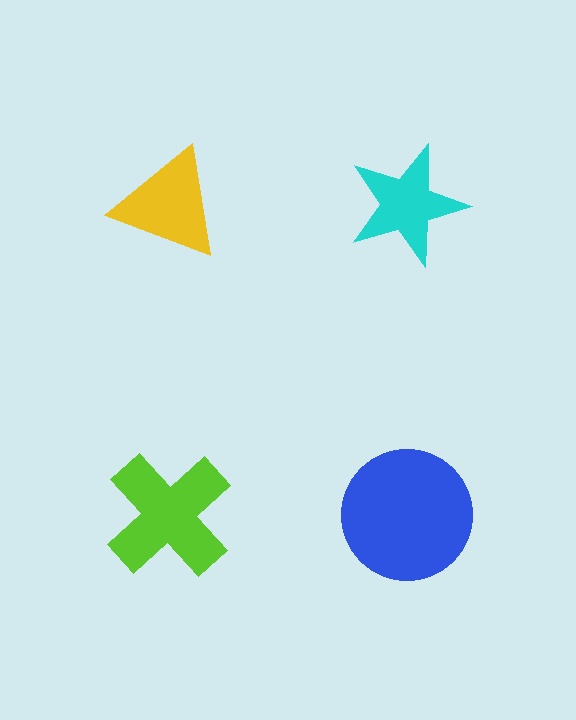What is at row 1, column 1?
A yellow triangle.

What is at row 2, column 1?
A lime cross.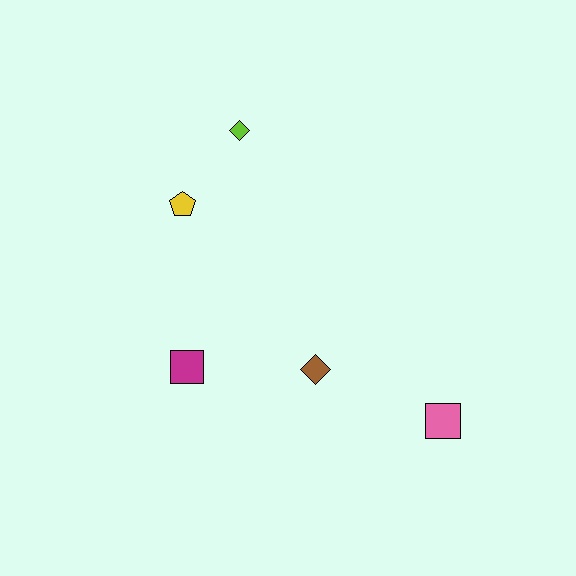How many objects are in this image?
There are 5 objects.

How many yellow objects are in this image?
There is 1 yellow object.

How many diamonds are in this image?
There are 2 diamonds.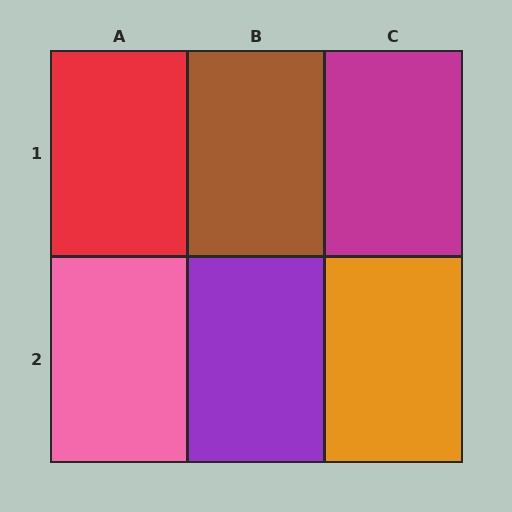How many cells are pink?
1 cell is pink.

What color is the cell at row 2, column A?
Pink.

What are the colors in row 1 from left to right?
Red, brown, magenta.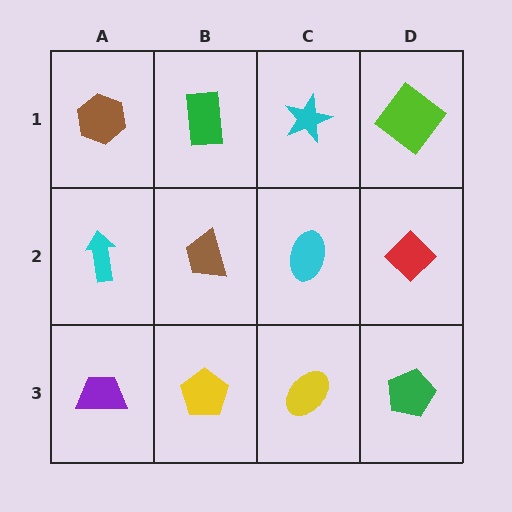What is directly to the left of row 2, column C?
A brown trapezoid.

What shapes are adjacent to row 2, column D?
A lime diamond (row 1, column D), a green pentagon (row 3, column D), a cyan ellipse (row 2, column C).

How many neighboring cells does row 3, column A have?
2.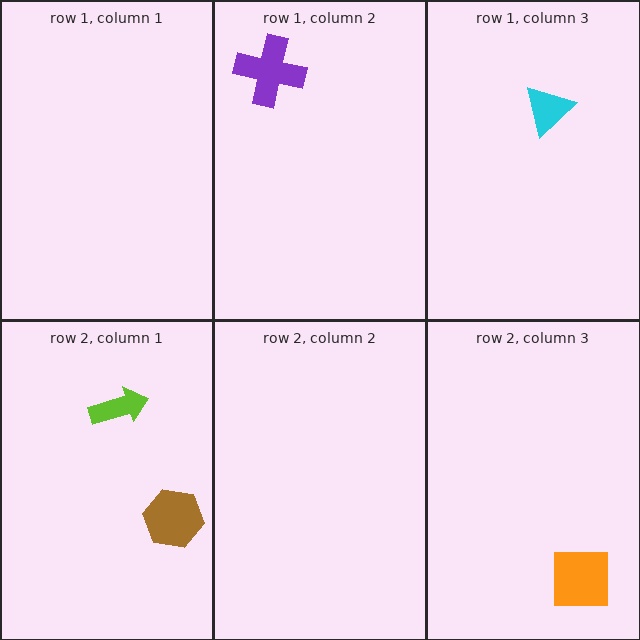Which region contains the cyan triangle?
The row 1, column 3 region.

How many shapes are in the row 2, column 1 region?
2.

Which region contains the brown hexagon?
The row 2, column 1 region.